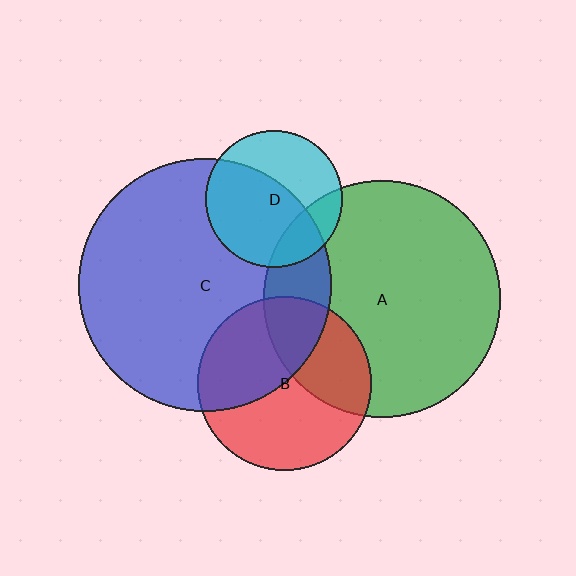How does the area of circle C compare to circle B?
Approximately 2.1 times.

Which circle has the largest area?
Circle C (blue).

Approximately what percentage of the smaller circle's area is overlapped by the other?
Approximately 45%.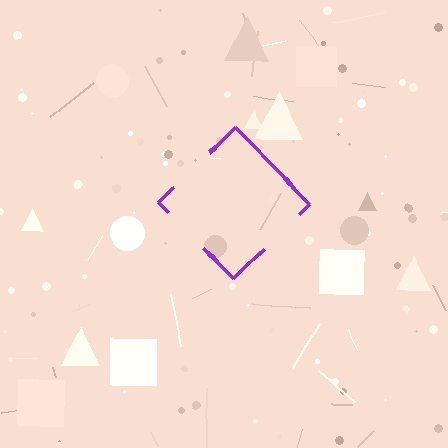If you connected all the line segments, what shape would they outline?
They would outline a diamond.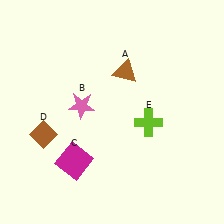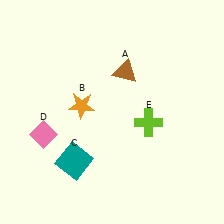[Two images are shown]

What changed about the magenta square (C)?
In Image 1, C is magenta. In Image 2, it changed to teal.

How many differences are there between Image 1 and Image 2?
There are 3 differences between the two images.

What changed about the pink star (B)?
In Image 1, B is pink. In Image 2, it changed to orange.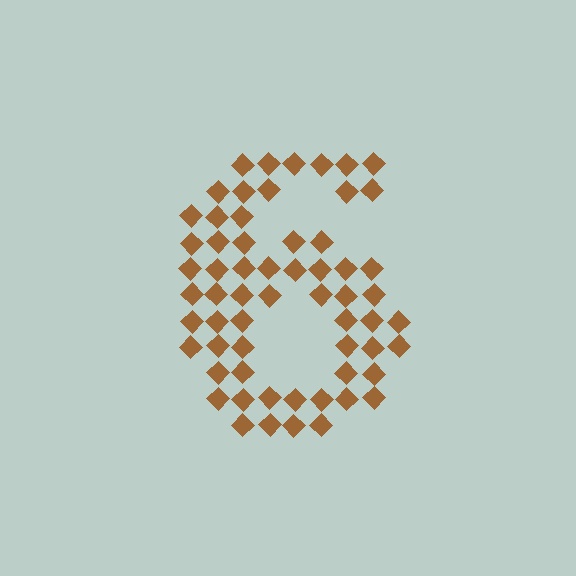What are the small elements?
The small elements are diamonds.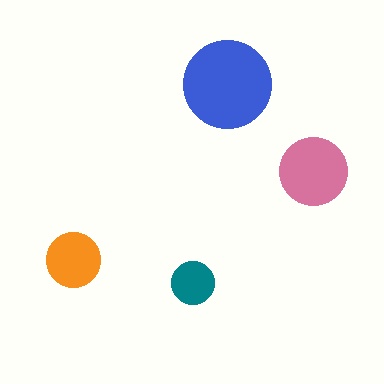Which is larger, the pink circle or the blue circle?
The blue one.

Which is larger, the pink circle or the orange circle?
The pink one.